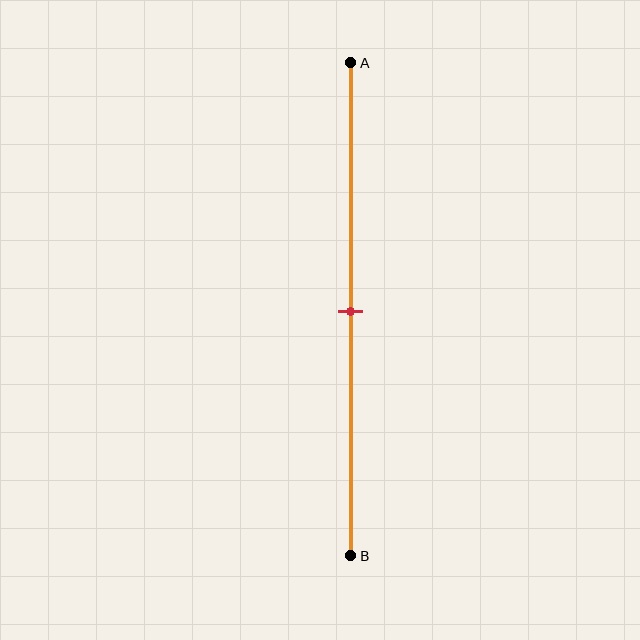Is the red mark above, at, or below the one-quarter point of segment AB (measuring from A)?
The red mark is below the one-quarter point of segment AB.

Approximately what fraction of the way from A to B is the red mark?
The red mark is approximately 50% of the way from A to B.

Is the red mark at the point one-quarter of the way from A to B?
No, the mark is at about 50% from A, not at the 25% one-quarter point.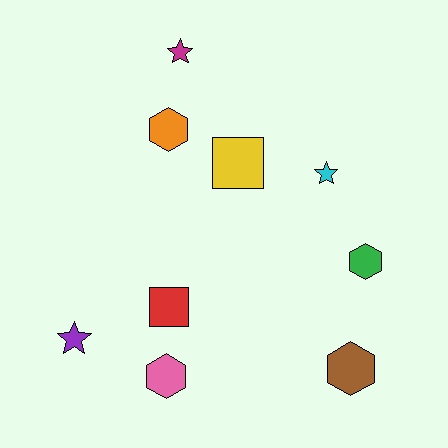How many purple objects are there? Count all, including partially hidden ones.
There is 1 purple object.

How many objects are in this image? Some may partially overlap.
There are 9 objects.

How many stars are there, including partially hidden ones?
There are 3 stars.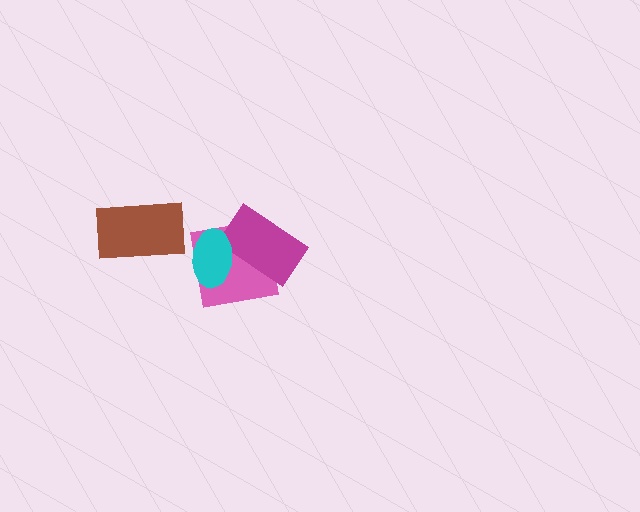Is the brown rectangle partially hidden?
No, no other shape covers it.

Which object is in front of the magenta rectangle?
The cyan ellipse is in front of the magenta rectangle.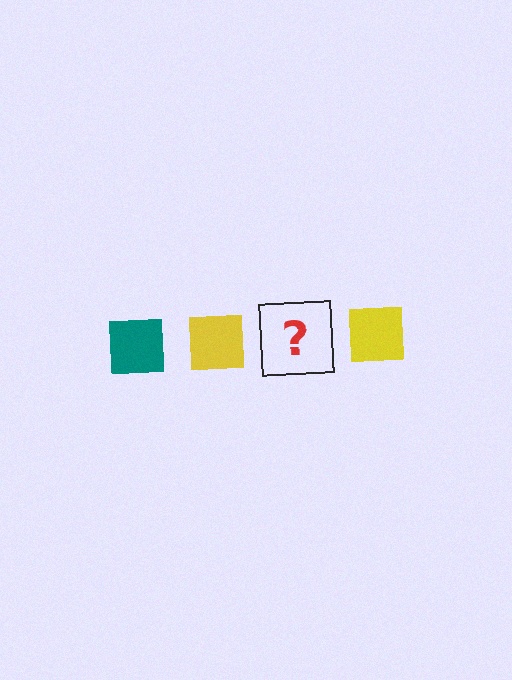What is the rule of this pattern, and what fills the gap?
The rule is that the pattern cycles through teal, yellow squares. The gap should be filled with a teal square.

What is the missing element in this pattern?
The missing element is a teal square.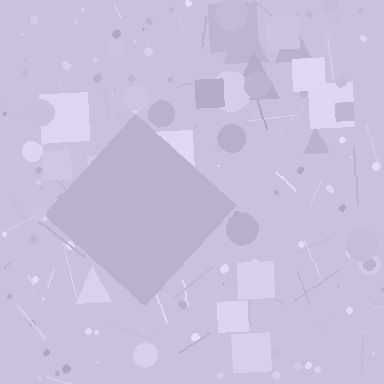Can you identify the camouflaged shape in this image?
The camouflaged shape is a diamond.